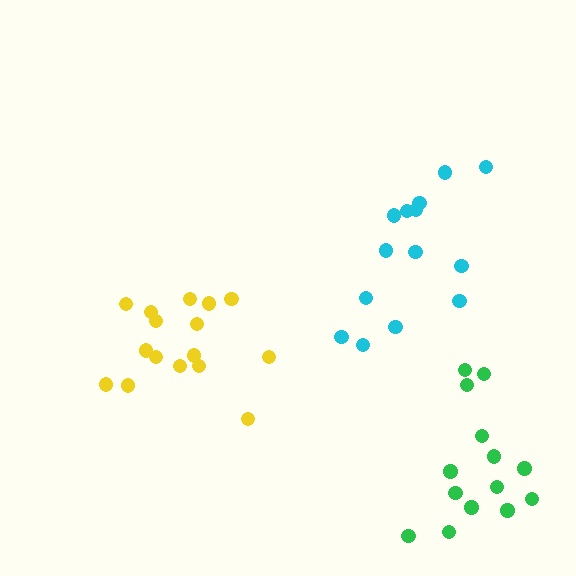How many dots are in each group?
Group 1: 14 dots, Group 2: 16 dots, Group 3: 14 dots (44 total).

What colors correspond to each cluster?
The clusters are colored: green, yellow, cyan.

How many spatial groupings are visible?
There are 3 spatial groupings.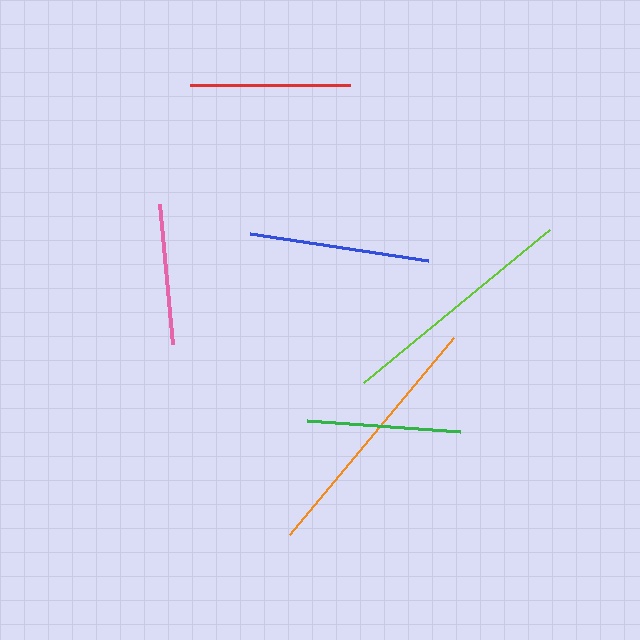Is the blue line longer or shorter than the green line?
The blue line is longer than the green line.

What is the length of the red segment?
The red segment is approximately 160 pixels long.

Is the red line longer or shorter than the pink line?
The red line is longer than the pink line.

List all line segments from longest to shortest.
From longest to shortest: orange, lime, blue, red, green, pink.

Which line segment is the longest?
The orange line is the longest at approximately 256 pixels.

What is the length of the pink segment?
The pink segment is approximately 141 pixels long.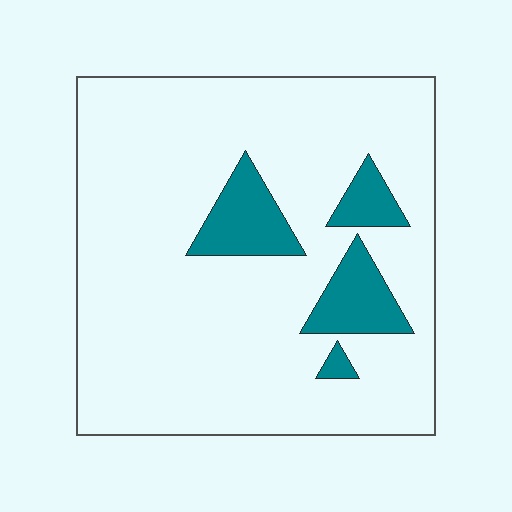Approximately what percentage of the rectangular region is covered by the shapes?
Approximately 15%.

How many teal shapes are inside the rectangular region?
4.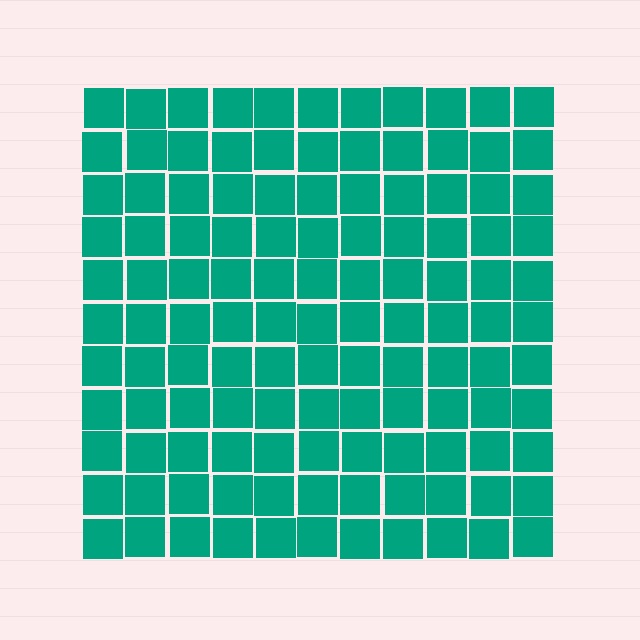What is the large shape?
The large shape is a square.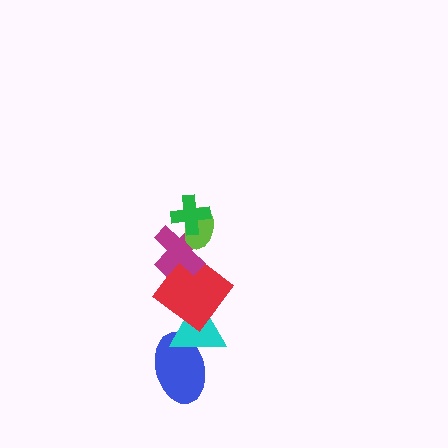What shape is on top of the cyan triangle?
The red diamond is on top of the cyan triangle.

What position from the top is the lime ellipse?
The lime ellipse is 2nd from the top.